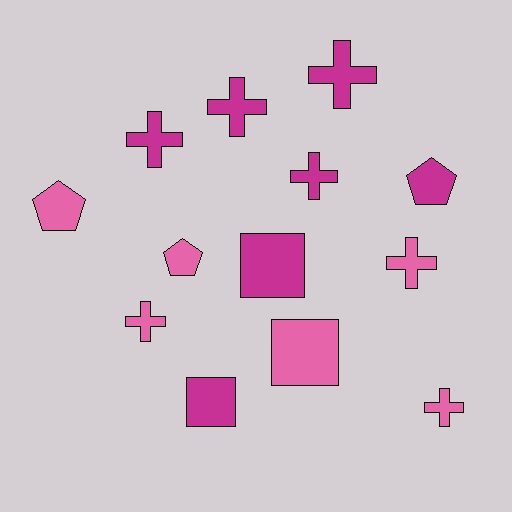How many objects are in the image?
There are 13 objects.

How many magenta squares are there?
There are 2 magenta squares.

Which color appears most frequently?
Magenta, with 7 objects.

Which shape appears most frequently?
Cross, with 7 objects.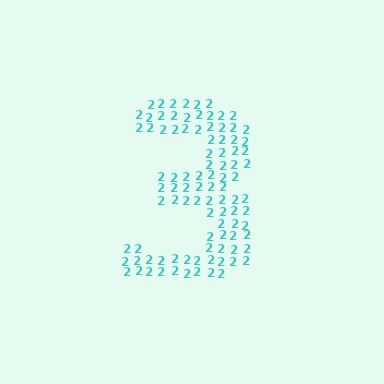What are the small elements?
The small elements are digit 2's.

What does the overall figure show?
The overall figure shows the digit 3.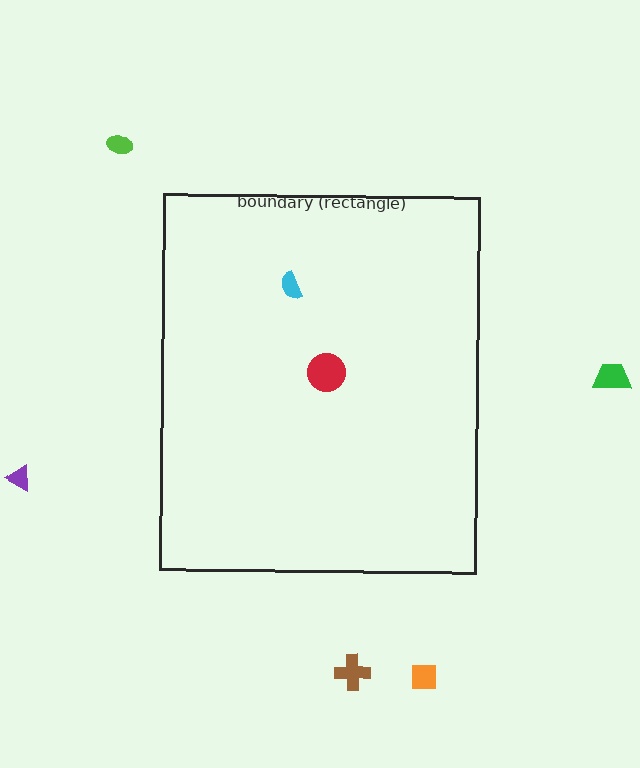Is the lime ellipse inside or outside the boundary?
Outside.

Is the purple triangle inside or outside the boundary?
Outside.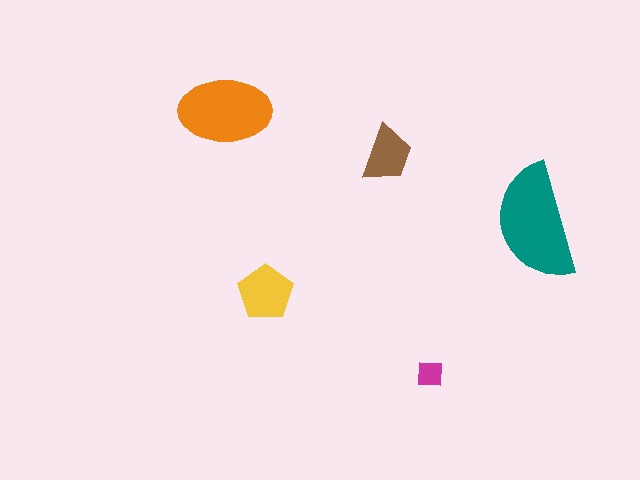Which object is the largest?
The teal semicircle.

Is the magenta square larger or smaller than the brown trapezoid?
Smaller.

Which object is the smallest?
The magenta square.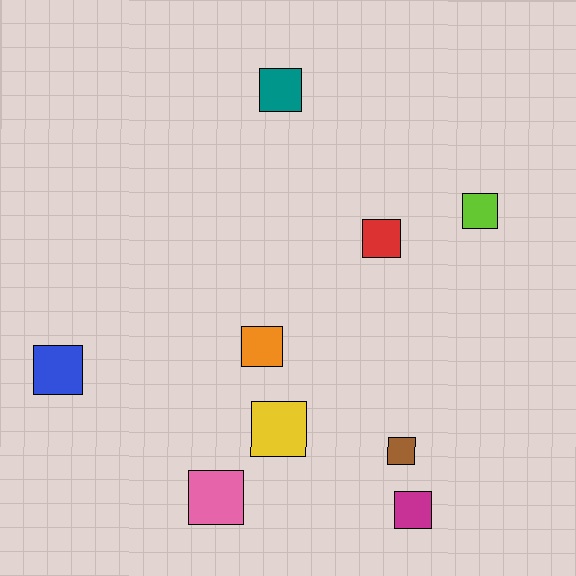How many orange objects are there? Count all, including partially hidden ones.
There is 1 orange object.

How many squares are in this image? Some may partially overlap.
There are 9 squares.